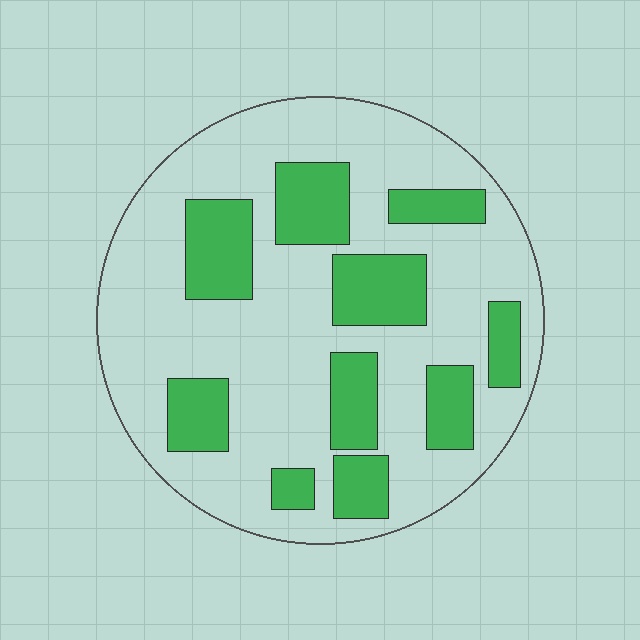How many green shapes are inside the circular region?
10.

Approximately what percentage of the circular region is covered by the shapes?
Approximately 30%.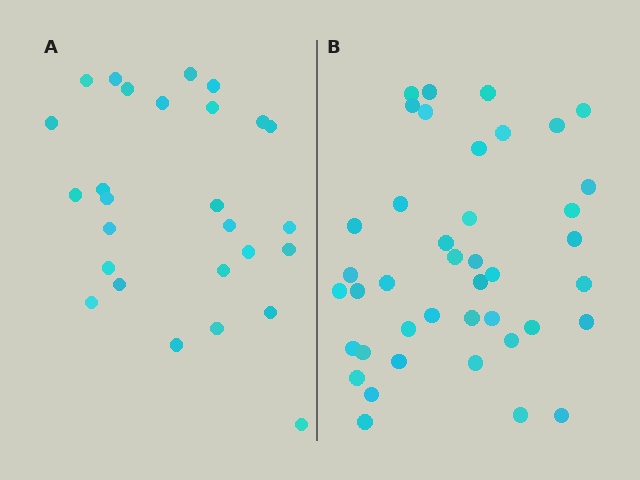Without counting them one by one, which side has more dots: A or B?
Region B (the right region) has more dots.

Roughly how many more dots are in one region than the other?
Region B has approximately 15 more dots than region A.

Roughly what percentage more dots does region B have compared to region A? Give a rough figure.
About 50% more.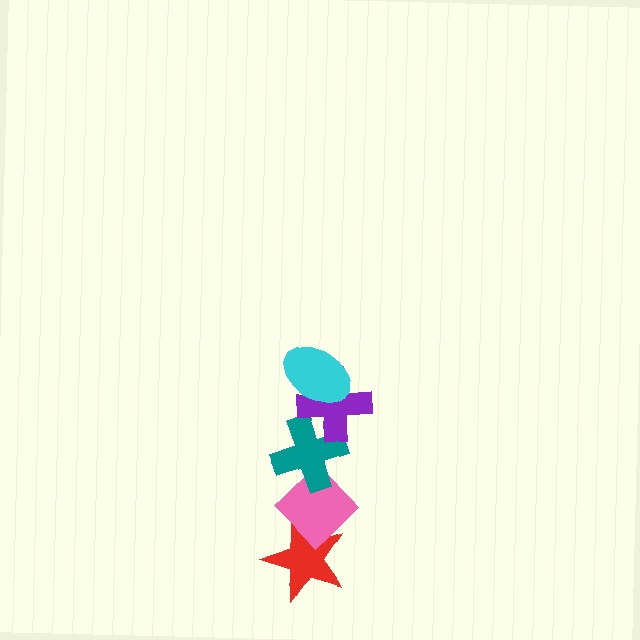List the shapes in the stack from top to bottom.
From top to bottom: the cyan ellipse, the purple cross, the teal cross, the pink diamond, the red star.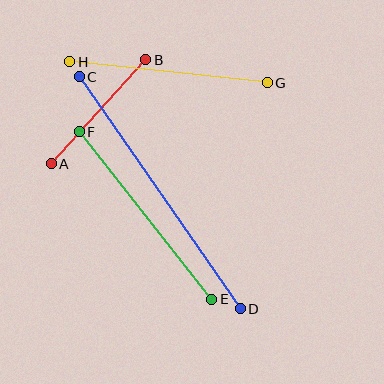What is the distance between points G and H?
The distance is approximately 199 pixels.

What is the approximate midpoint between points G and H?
The midpoint is at approximately (168, 72) pixels.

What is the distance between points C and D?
The distance is approximately 283 pixels.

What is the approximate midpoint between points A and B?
The midpoint is at approximately (98, 112) pixels.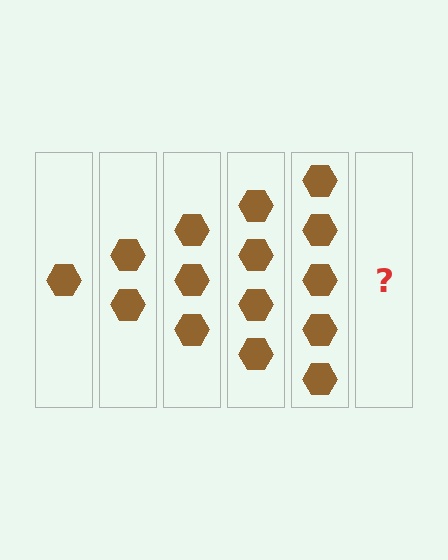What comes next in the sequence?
The next element should be 6 hexagons.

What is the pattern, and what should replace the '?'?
The pattern is that each step adds one more hexagon. The '?' should be 6 hexagons.